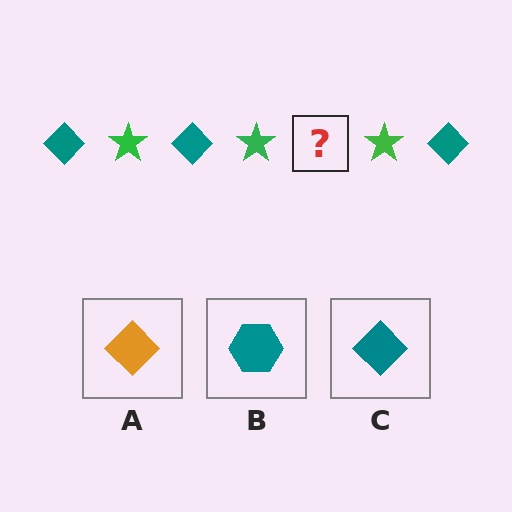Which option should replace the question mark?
Option C.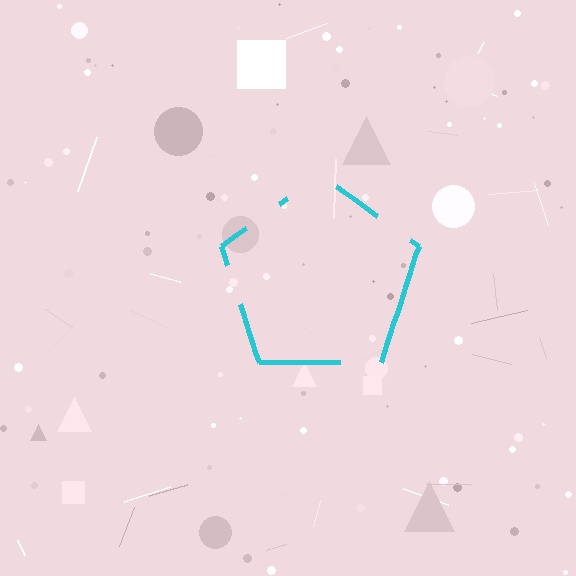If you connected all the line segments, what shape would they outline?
They would outline a pentagon.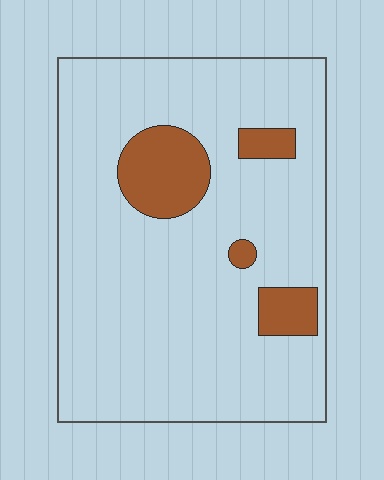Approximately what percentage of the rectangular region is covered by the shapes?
Approximately 15%.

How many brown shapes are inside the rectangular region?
4.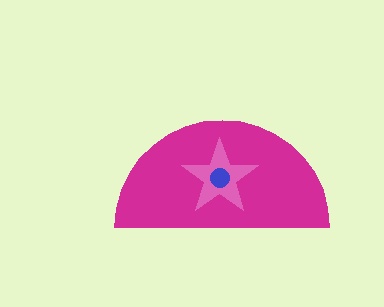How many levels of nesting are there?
3.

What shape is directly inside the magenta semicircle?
The pink star.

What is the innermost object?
The blue circle.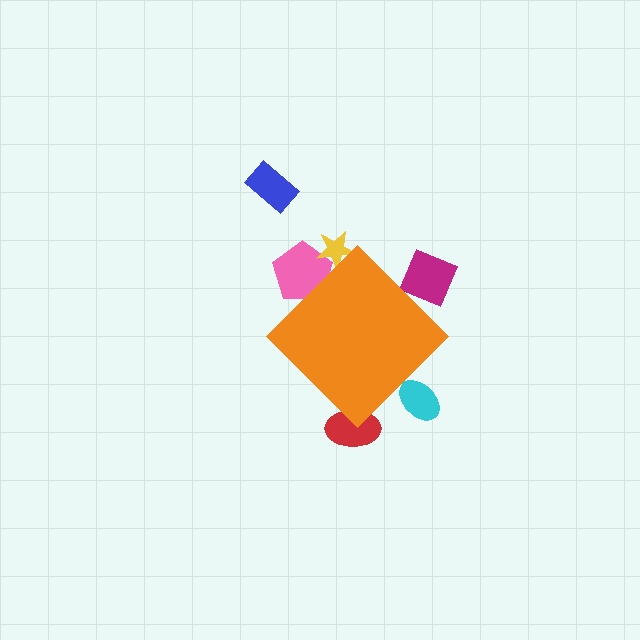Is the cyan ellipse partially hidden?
Yes, the cyan ellipse is partially hidden behind the orange diamond.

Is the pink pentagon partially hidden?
Yes, the pink pentagon is partially hidden behind the orange diamond.